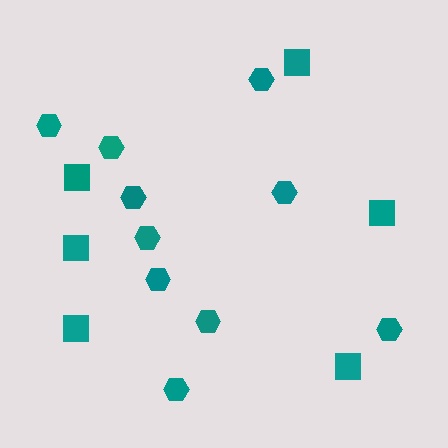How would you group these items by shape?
There are 2 groups: one group of hexagons (10) and one group of squares (6).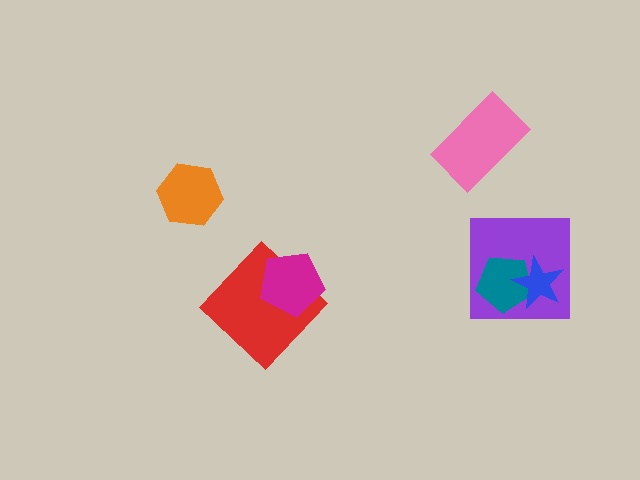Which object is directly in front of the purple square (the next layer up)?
The teal pentagon is directly in front of the purple square.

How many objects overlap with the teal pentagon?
2 objects overlap with the teal pentagon.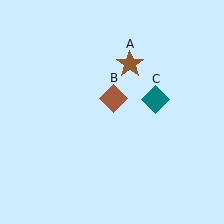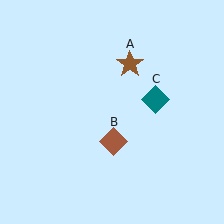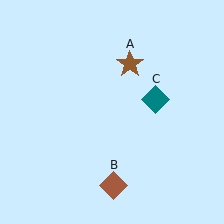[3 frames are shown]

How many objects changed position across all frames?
1 object changed position: brown diamond (object B).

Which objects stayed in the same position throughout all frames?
Brown star (object A) and teal diamond (object C) remained stationary.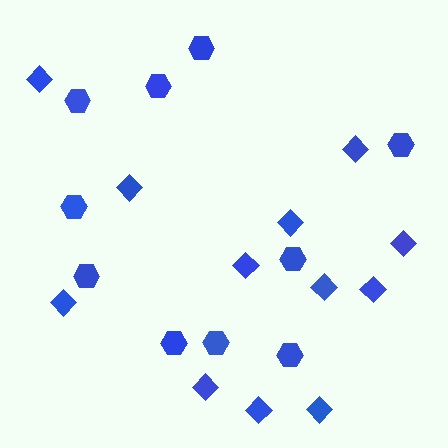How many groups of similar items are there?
There are 2 groups: one group of diamonds (12) and one group of hexagons (10).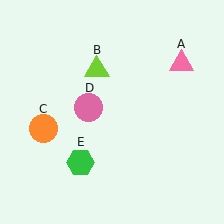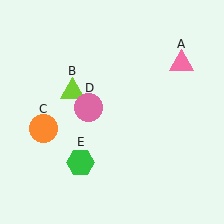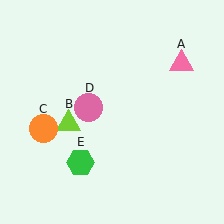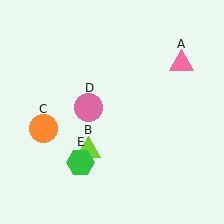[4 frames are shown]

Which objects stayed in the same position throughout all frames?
Pink triangle (object A) and orange circle (object C) and pink circle (object D) and green hexagon (object E) remained stationary.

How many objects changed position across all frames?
1 object changed position: lime triangle (object B).